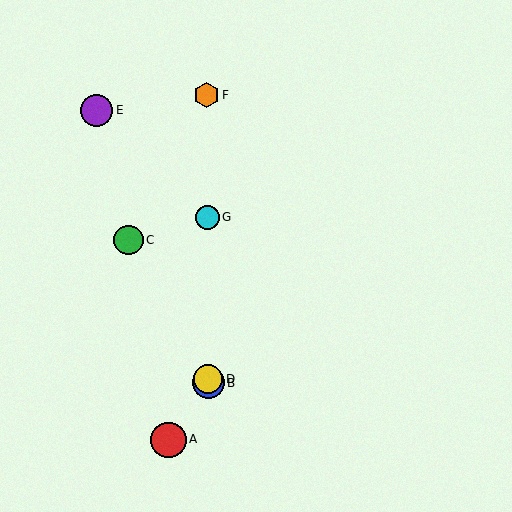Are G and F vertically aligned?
Yes, both are at x≈207.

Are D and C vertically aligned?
No, D is at x≈208 and C is at x≈128.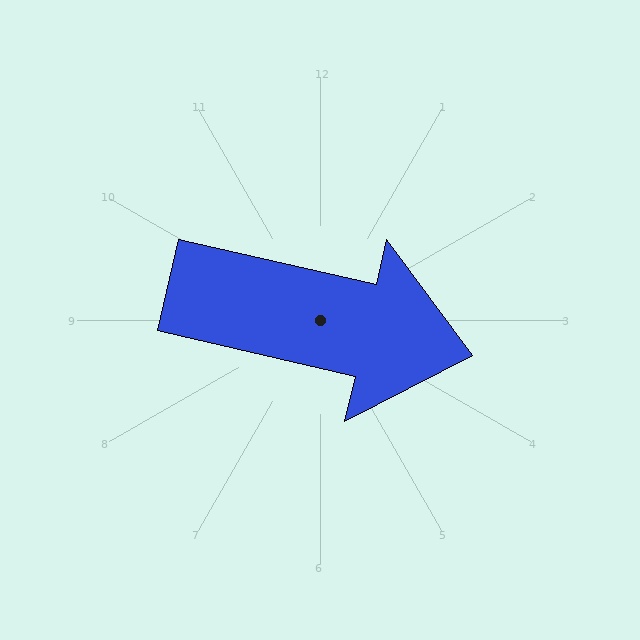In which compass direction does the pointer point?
East.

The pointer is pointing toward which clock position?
Roughly 3 o'clock.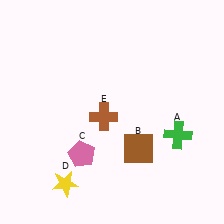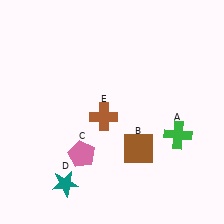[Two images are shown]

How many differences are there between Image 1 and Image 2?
There is 1 difference between the two images.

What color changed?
The star (D) changed from yellow in Image 1 to teal in Image 2.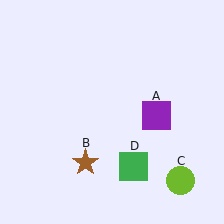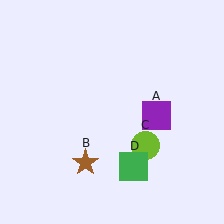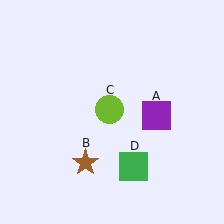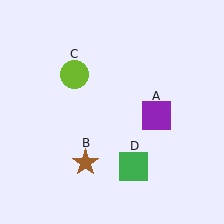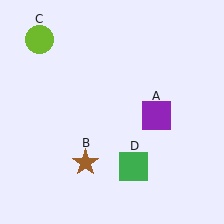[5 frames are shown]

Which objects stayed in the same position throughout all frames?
Purple square (object A) and brown star (object B) and green square (object D) remained stationary.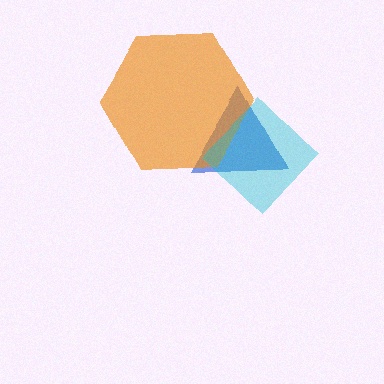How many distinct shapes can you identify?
There are 3 distinct shapes: a blue triangle, an orange hexagon, a cyan diamond.